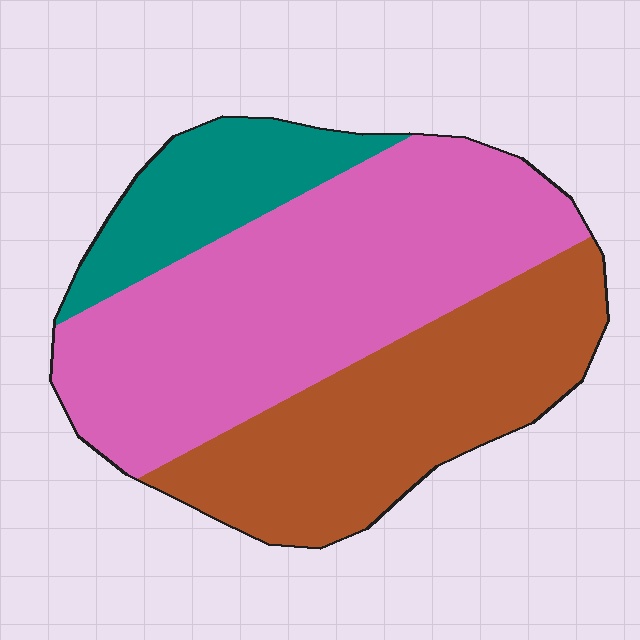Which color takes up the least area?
Teal, at roughly 15%.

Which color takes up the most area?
Pink, at roughly 50%.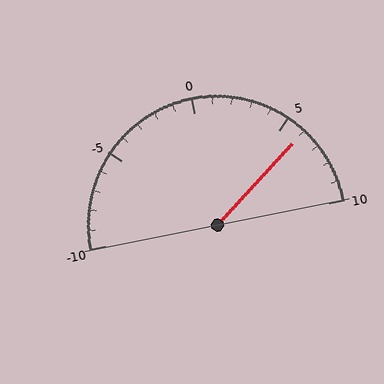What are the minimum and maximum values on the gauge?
The gauge ranges from -10 to 10.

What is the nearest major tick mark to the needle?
The nearest major tick mark is 5.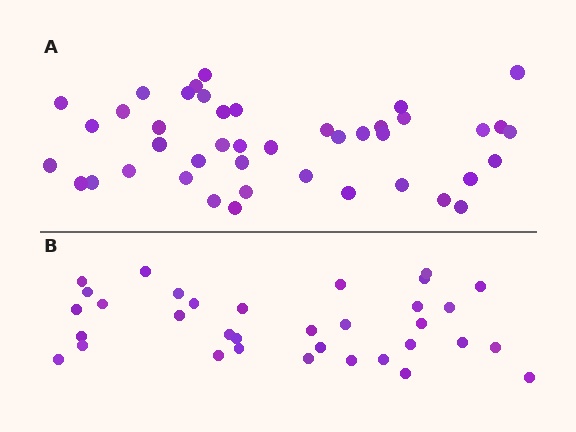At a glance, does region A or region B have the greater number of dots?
Region A (the top region) has more dots.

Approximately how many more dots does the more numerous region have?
Region A has roughly 8 or so more dots than region B.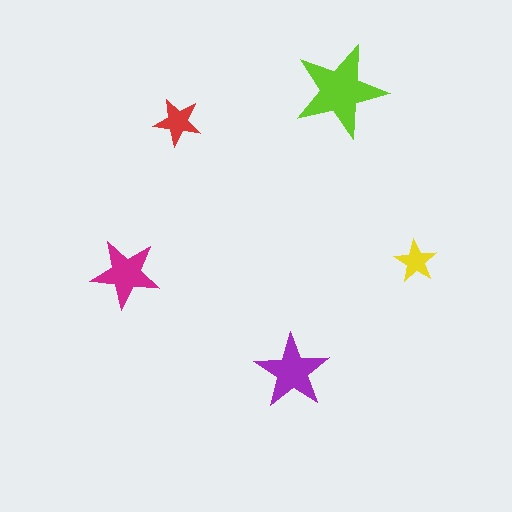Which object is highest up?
The lime star is topmost.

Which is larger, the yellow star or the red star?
The red one.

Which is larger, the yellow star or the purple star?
The purple one.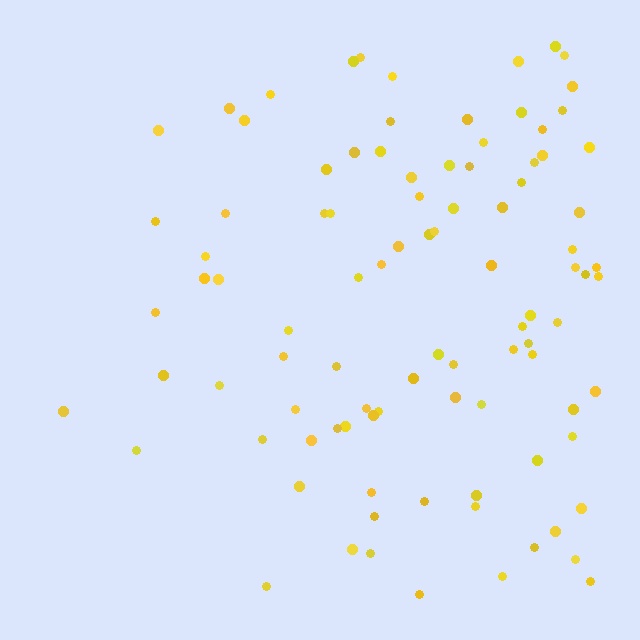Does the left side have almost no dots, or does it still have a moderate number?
Still a moderate number, just noticeably fewer than the right.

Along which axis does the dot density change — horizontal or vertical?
Horizontal.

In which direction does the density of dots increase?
From left to right, with the right side densest.